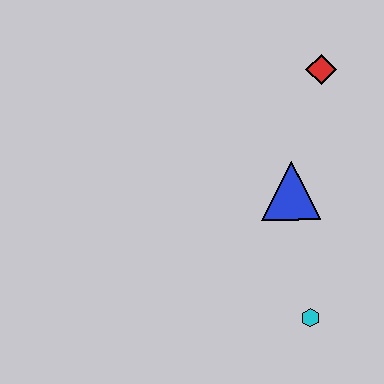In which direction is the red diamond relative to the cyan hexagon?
The red diamond is above the cyan hexagon.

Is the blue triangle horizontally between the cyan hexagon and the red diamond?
No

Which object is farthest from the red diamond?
The cyan hexagon is farthest from the red diamond.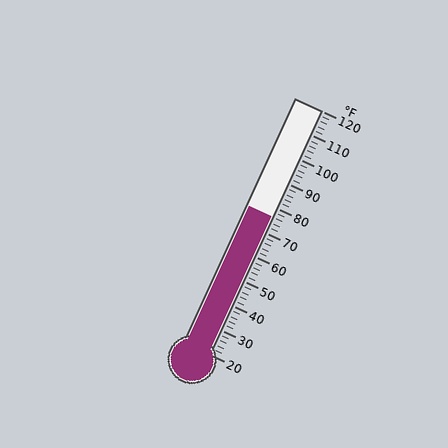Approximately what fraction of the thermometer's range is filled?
The thermometer is filled to approximately 55% of its range.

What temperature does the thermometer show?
The thermometer shows approximately 76°F.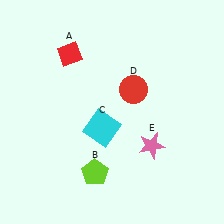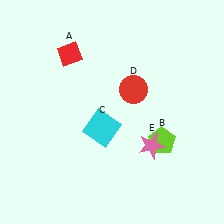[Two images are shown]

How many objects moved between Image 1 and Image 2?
1 object moved between the two images.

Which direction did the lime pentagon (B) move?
The lime pentagon (B) moved right.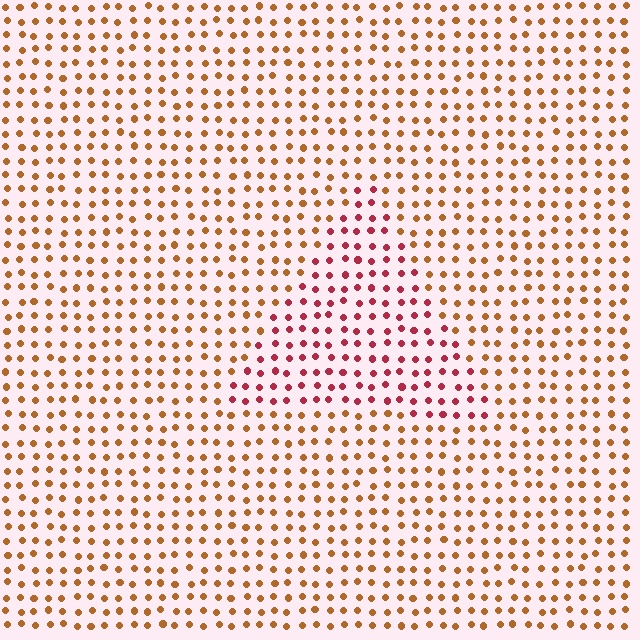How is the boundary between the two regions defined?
The boundary is defined purely by a slight shift in hue (about 41 degrees). Spacing, size, and orientation are identical on both sides.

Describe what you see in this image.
The image is filled with small brown elements in a uniform arrangement. A triangle-shaped region is visible where the elements are tinted to a slightly different hue, forming a subtle color boundary.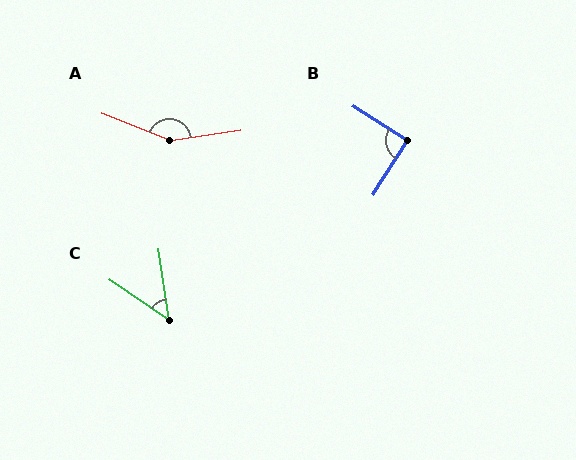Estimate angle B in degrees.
Approximately 90 degrees.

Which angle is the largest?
A, at approximately 150 degrees.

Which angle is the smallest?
C, at approximately 48 degrees.